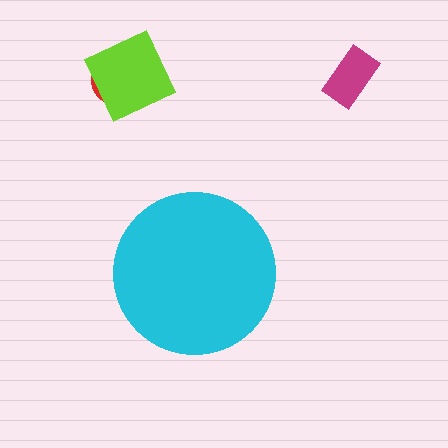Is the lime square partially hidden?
No, the lime square is fully visible.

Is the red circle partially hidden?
No, the red circle is fully visible.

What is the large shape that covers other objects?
A cyan circle.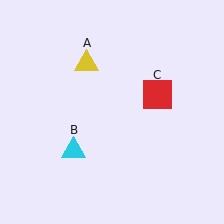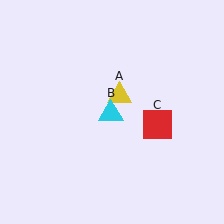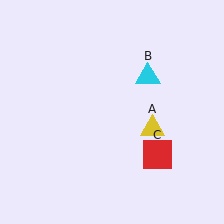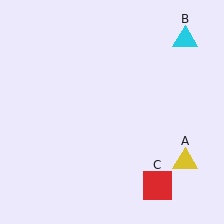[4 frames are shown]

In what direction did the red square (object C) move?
The red square (object C) moved down.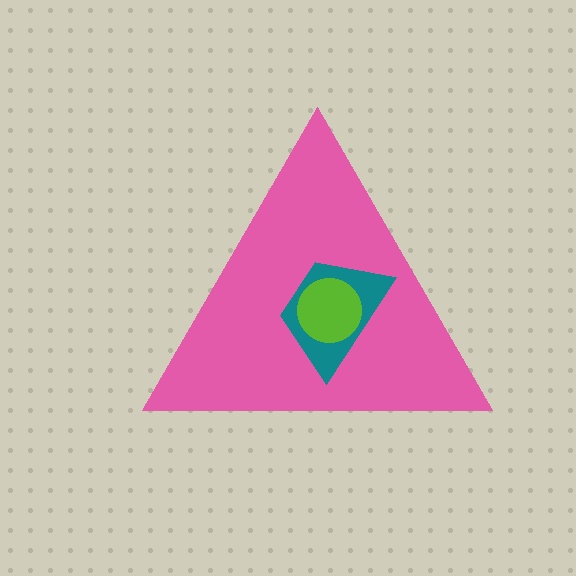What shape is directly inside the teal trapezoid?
The lime circle.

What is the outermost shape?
The pink triangle.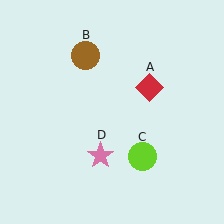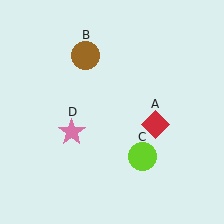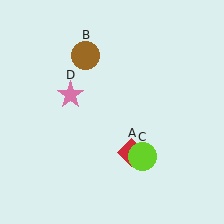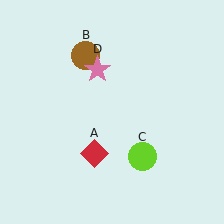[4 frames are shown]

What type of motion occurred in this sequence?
The red diamond (object A), pink star (object D) rotated clockwise around the center of the scene.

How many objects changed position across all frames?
2 objects changed position: red diamond (object A), pink star (object D).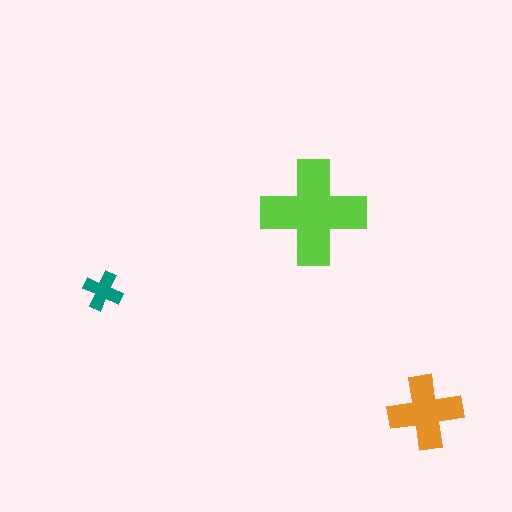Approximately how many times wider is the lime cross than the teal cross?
About 2.5 times wider.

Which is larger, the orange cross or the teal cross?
The orange one.